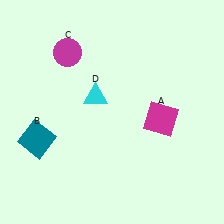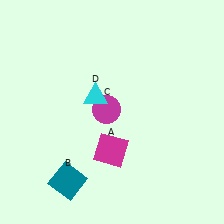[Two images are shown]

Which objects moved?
The objects that moved are: the magenta square (A), the teal square (B), the magenta circle (C).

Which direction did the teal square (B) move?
The teal square (B) moved down.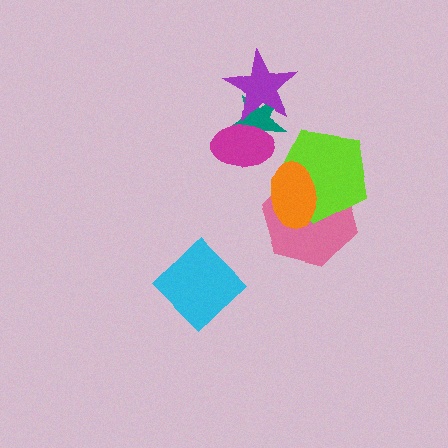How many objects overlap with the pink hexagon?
2 objects overlap with the pink hexagon.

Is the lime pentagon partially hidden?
Yes, it is partially covered by another shape.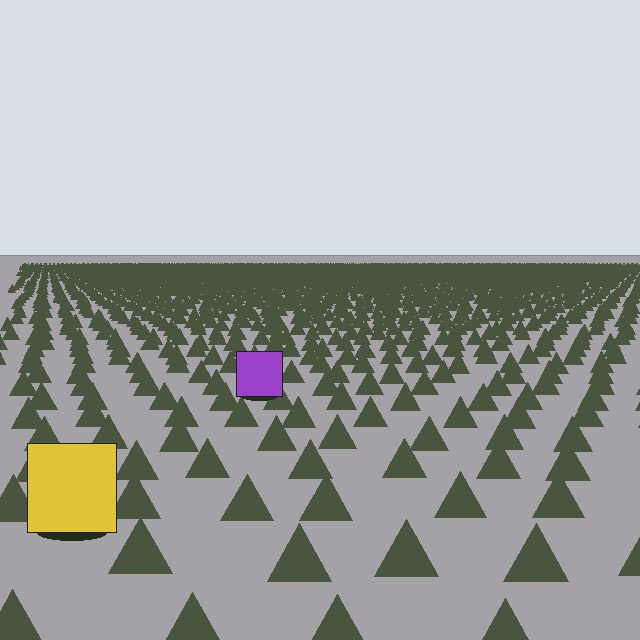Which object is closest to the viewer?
The yellow square is closest. The texture marks near it are larger and more spread out.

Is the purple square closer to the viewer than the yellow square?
No. The yellow square is closer — you can tell from the texture gradient: the ground texture is coarser near it.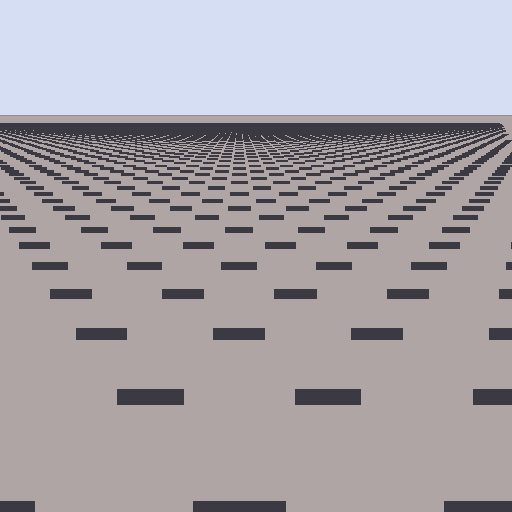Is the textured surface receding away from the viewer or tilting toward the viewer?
The surface is receding away from the viewer. Texture elements get smaller and denser toward the top.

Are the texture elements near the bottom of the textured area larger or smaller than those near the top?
Larger. Near the bottom, elements are closer to the viewer and appear at a bigger on-screen size.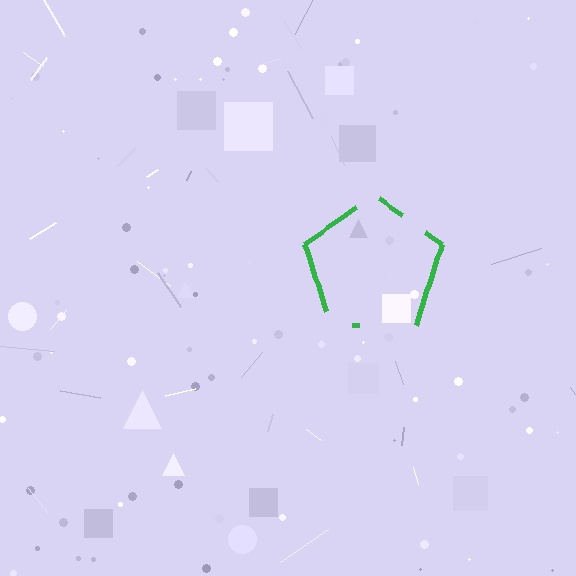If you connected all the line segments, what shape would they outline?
They would outline a pentagon.